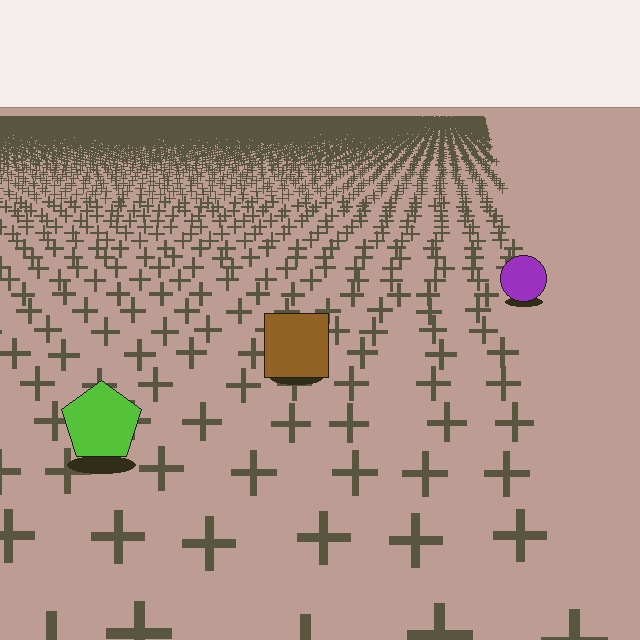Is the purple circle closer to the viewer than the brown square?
No. The brown square is closer — you can tell from the texture gradient: the ground texture is coarser near it.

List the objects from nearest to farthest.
From nearest to farthest: the lime pentagon, the brown square, the purple circle.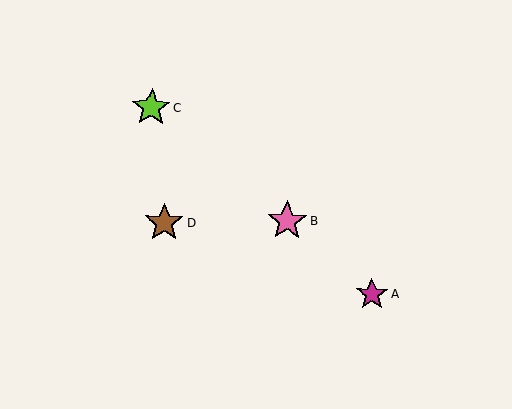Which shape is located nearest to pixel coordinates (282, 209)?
The pink star (labeled B) at (287, 221) is nearest to that location.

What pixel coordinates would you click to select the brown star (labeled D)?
Click at (164, 222) to select the brown star D.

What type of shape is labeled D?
Shape D is a brown star.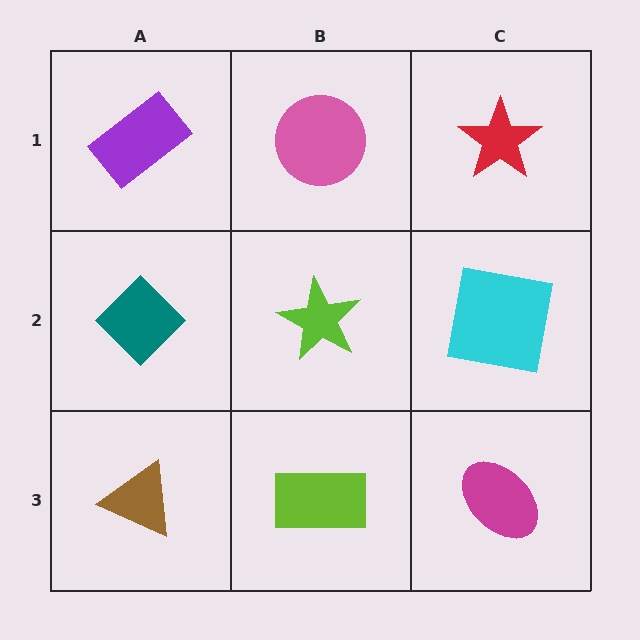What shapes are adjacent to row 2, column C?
A red star (row 1, column C), a magenta ellipse (row 3, column C), a lime star (row 2, column B).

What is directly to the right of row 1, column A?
A pink circle.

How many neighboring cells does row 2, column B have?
4.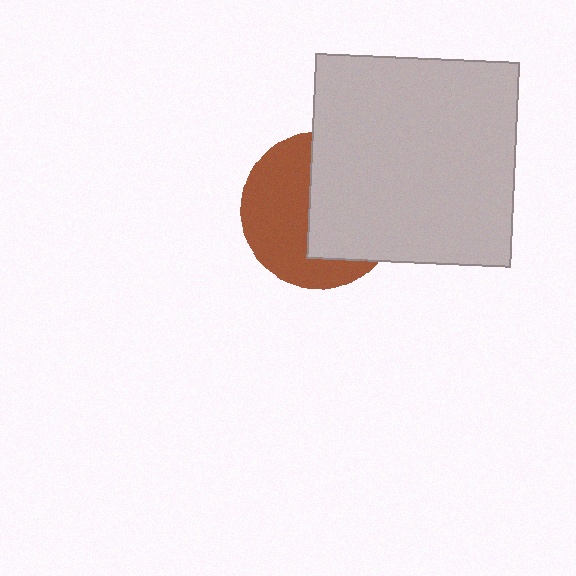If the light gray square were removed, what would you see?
You would see the complete brown circle.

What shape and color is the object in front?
The object in front is a light gray square.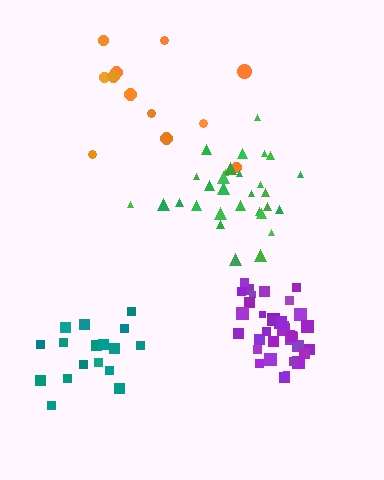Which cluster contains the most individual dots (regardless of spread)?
Purple (35).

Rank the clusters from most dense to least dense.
purple, green, teal, orange.